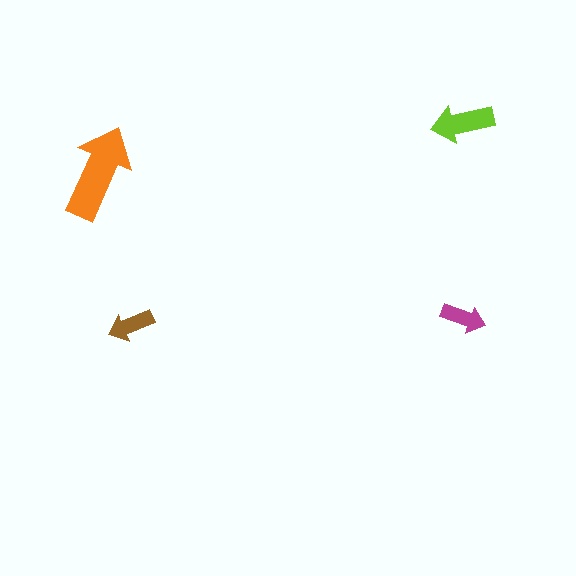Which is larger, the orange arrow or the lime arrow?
The orange one.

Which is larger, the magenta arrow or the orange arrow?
The orange one.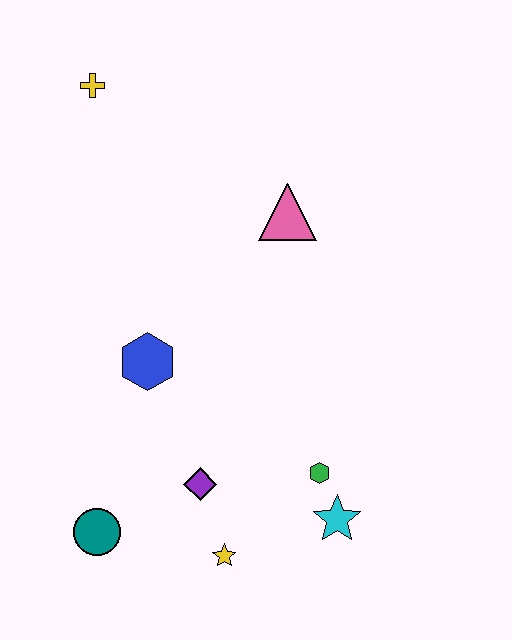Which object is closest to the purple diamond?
The yellow star is closest to the purple diamond.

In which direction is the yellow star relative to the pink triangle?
The yellow star is below the pink triangle.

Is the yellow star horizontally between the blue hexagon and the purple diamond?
No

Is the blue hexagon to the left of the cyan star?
Yes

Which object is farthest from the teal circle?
The yellow cross is farthest from the teal circle.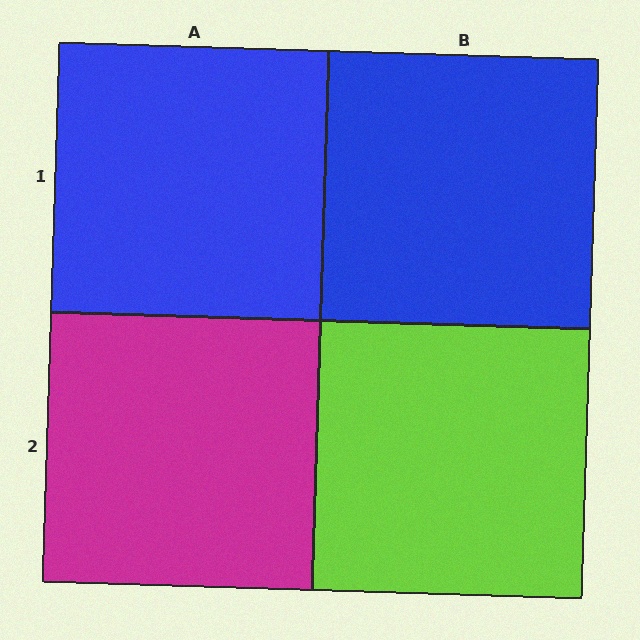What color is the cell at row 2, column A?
Magenta.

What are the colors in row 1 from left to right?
Blue, blue.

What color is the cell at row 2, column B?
Lime.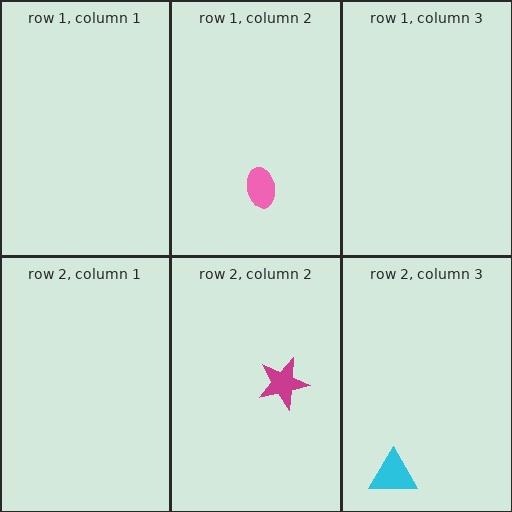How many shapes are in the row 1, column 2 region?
1.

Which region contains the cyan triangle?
The row 2, column 3 region.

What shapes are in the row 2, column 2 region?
The magenta star.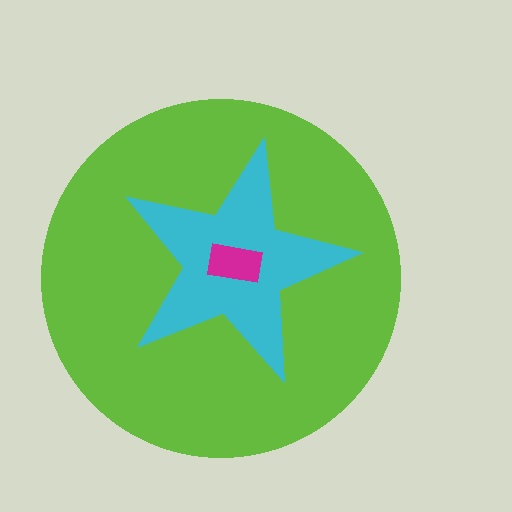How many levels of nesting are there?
3.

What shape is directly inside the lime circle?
The cyan star.